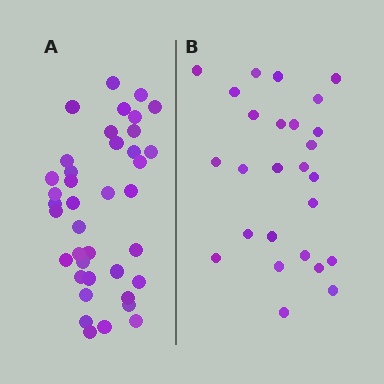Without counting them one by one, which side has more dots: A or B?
Region A (the left region) has more dots.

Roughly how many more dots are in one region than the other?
Region A has approximately 15 more dots than region B.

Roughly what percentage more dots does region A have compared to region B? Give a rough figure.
About 50% more.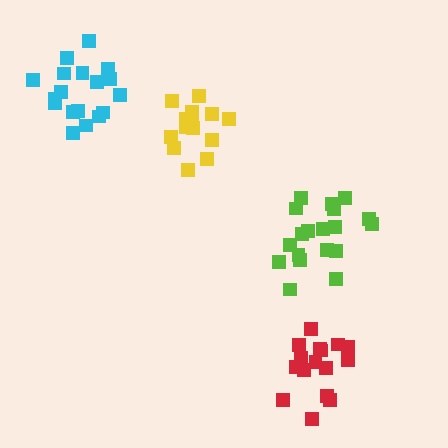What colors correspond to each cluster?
The clusters are colored: yellow, cyan, lime, red.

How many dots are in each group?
Group 1: 14 dots, Group 2: 18 dots, Group 3: 19 dots, Group 4: 16 dots (67 total).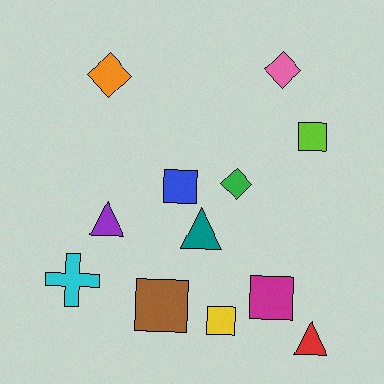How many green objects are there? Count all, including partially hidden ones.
There is 1 green object.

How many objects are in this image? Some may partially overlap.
There are 12 objects.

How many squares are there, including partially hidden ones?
There are 5 squares.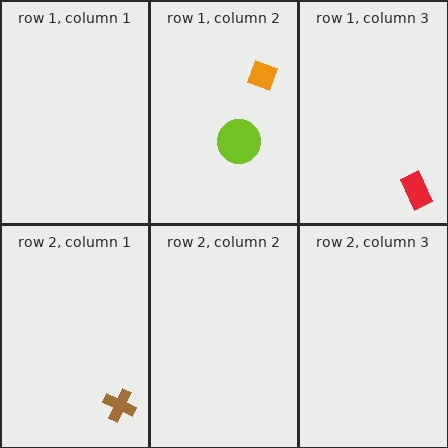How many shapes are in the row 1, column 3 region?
1.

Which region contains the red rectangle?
The row 1, column 3 region.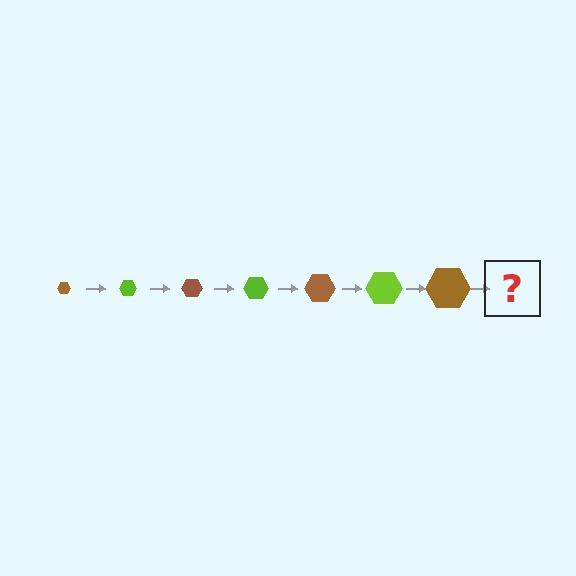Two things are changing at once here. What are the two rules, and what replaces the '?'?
The two rules are that the hexagon grows larger each step and the color cycles through brown and lime. The '?' should be a lime hexagon, larger than the previous one.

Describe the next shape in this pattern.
It should be a lime hexagon, larger than the previous one.